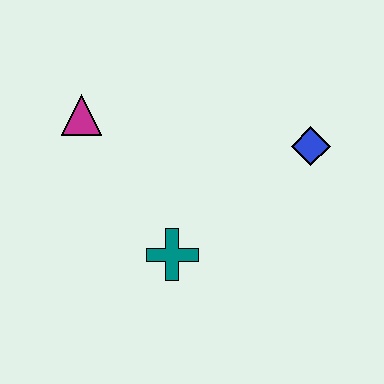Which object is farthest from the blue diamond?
The magenta triangle is farthest from the blue diamond.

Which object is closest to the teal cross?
The magenta triangle is closest to the teal cross.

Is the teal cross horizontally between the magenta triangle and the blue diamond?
Yes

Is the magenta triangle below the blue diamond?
No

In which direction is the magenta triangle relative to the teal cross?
The magenta triangle is above the teal cross.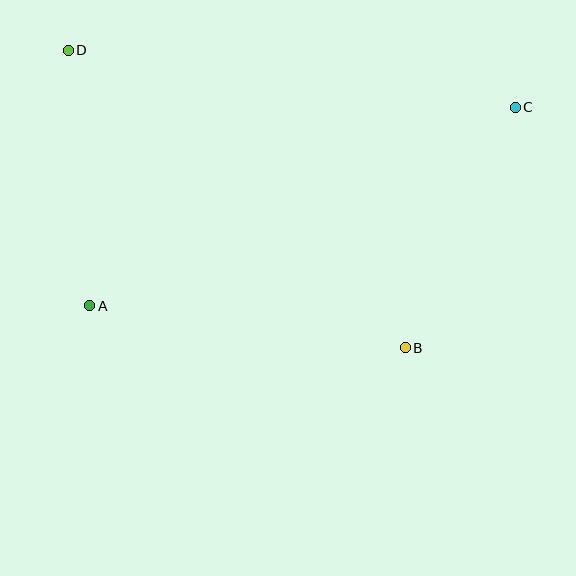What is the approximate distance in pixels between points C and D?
The distance between C and D is approximately 451 pixels.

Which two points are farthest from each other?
Points A and C are farthest from each other.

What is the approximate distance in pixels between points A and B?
The distance between A and B is approximately 318 pixels.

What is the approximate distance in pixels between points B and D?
The distance between B and D is approximately 450 pixels.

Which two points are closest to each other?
Points A and D are closest to each other.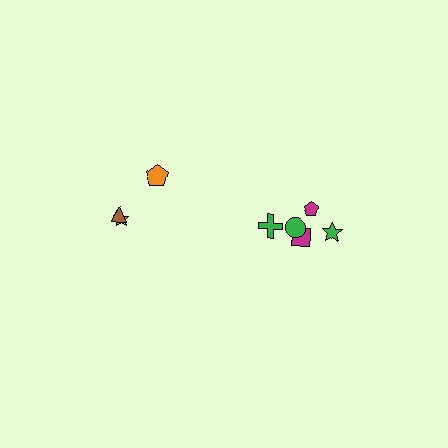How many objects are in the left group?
There are 3 objects.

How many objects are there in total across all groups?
There are 8 objects.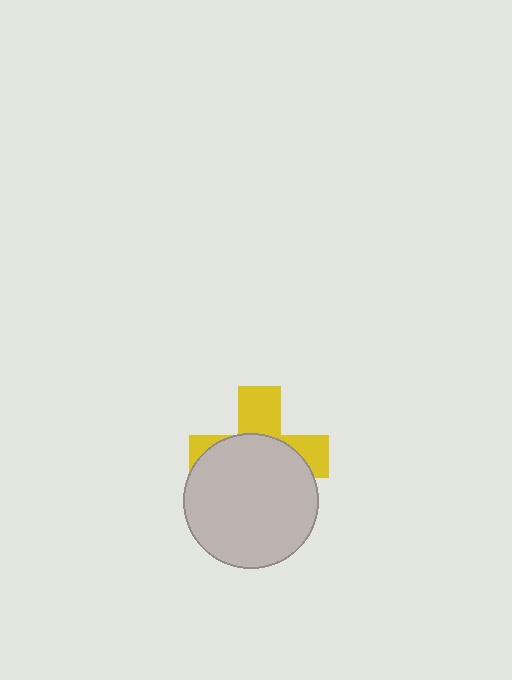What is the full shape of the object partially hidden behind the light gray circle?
The partially hidden object is a yellow cross.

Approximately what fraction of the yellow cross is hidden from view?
Roughly 61% of the yellow cross is hidden behind the light gray circle.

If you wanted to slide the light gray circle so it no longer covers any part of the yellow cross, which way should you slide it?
Slide it down — that is the most direct way to separate the two shapes.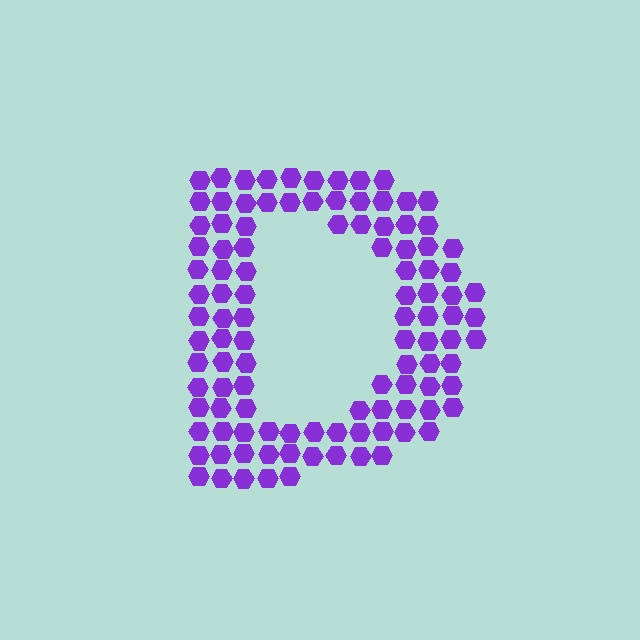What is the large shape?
The large shape is the letter D.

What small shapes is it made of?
It is made of small hexagons.